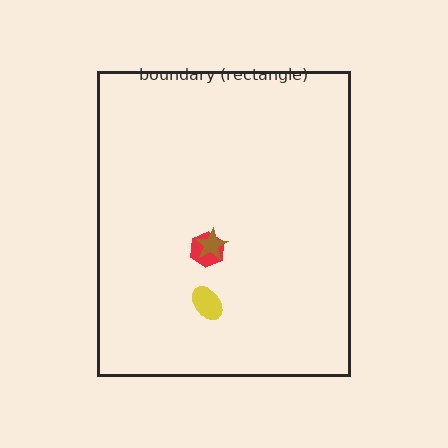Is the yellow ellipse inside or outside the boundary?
Inside.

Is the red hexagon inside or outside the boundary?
Inside.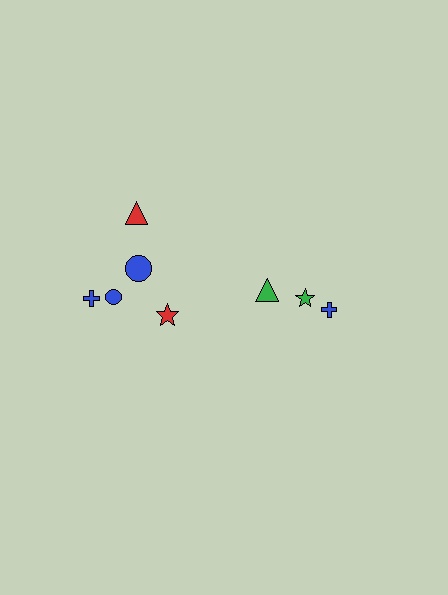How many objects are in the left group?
There are 5 objects.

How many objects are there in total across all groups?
There are 8 objects.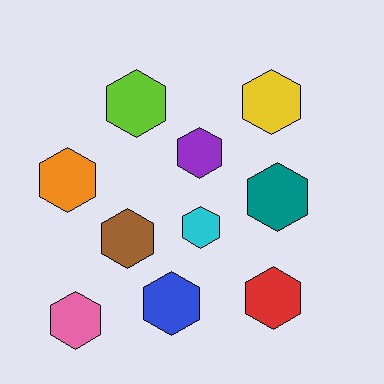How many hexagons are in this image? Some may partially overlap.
There are 10 hexagons.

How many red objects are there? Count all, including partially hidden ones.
There is 1 red object.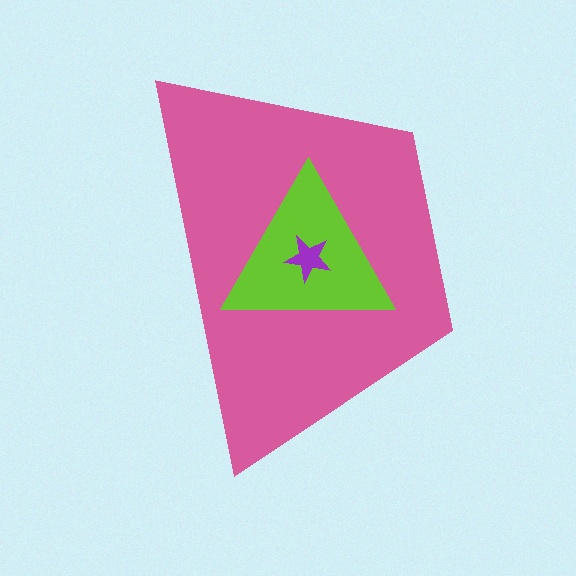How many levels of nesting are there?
3.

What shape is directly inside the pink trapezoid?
The lime triangle.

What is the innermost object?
The purple star.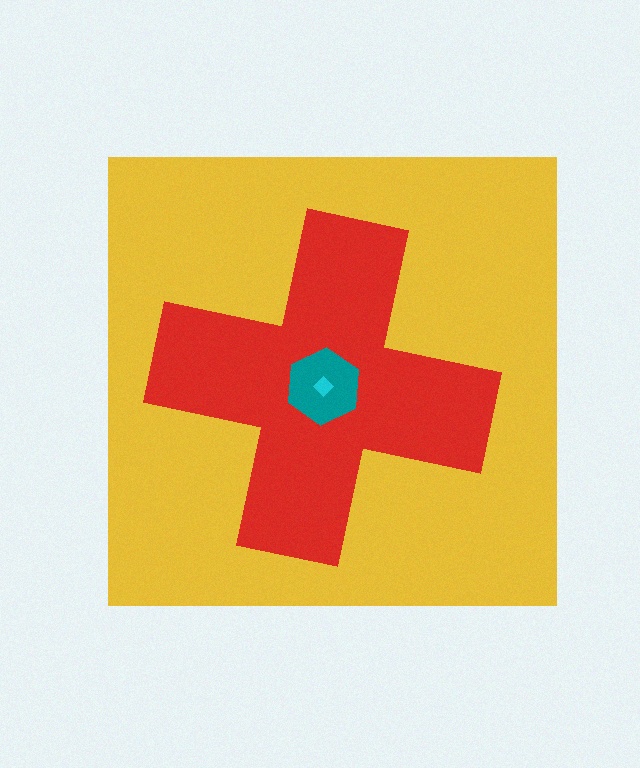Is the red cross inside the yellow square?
Yes.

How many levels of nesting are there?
4.